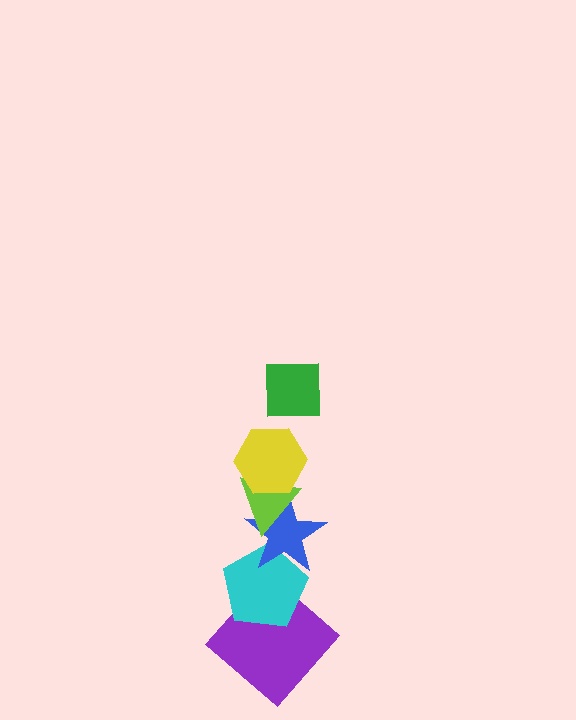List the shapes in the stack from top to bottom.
From top to bottom: the green square, the yellow hexagon, the lime triangle, the blue star, the cyan pentagon, the purple diamond.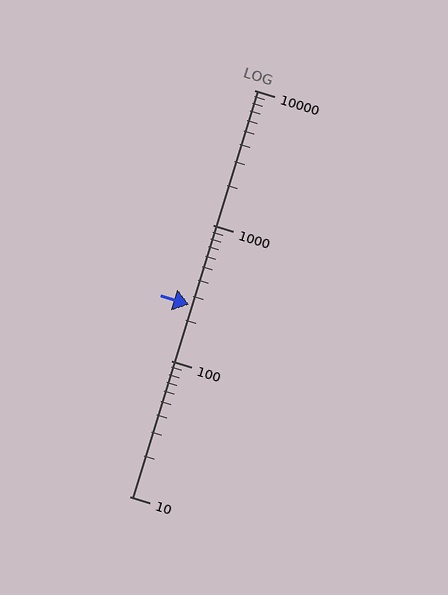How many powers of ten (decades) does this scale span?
The scale spans 3 decades, from 10 to 10000.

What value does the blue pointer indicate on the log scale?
The pointer indicates approximately 260.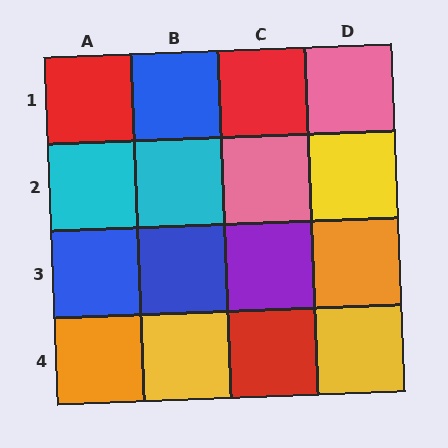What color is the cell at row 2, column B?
Cyan.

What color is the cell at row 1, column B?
Blue.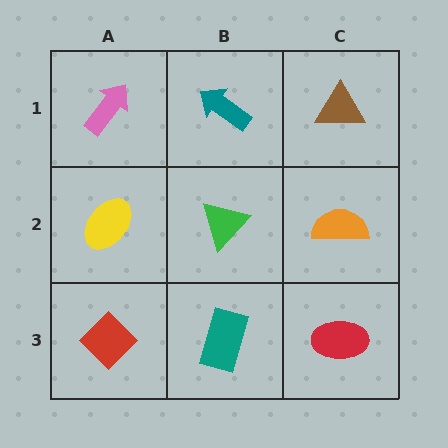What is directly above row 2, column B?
A teal arrow.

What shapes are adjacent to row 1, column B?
A green triangle (row 2, column B), a pink arrow (row 1, column A), a brown triangle (row 1, column C).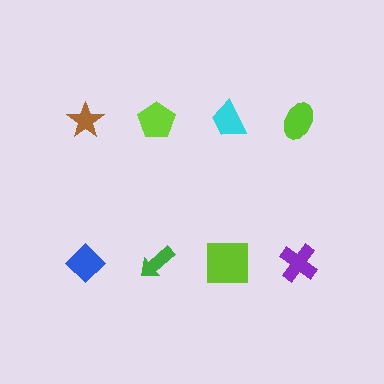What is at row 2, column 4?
A purple cross.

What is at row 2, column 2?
A green arrow.